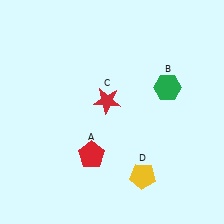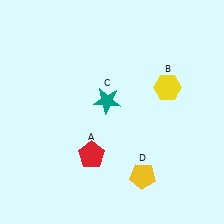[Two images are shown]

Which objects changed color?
B changed from green to yellow. C changed from red to teal.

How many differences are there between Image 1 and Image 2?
There are 2 differences between the two images.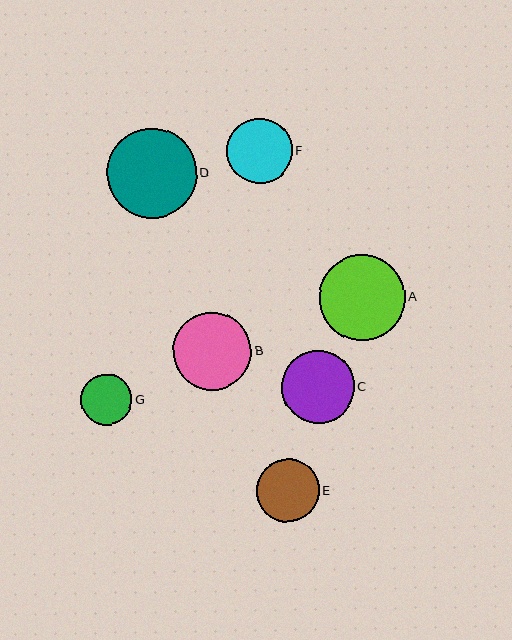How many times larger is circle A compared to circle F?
Circle A is approximately 1.3 times the size of circle F.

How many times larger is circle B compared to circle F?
Circle B is approximately 1.2 times the size of circle F.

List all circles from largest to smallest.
From largest to smallest: D, A, B, C, F, E, G.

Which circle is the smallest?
Circle G is the smallest with a size of approximately 51 pixels.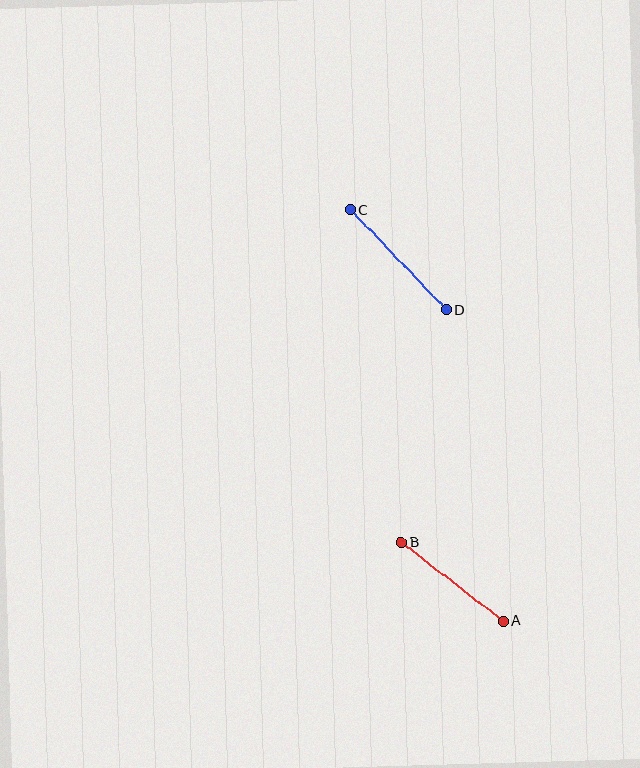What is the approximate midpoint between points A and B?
The midpoint is at approximately (452, 582) pixels.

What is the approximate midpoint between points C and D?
The midpoint is at approximately (398, 260) pixels.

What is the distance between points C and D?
The distance is approximately 139 pixels.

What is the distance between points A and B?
The distance is approximately 128 pixels.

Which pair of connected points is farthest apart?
Points C and D are farthest apart.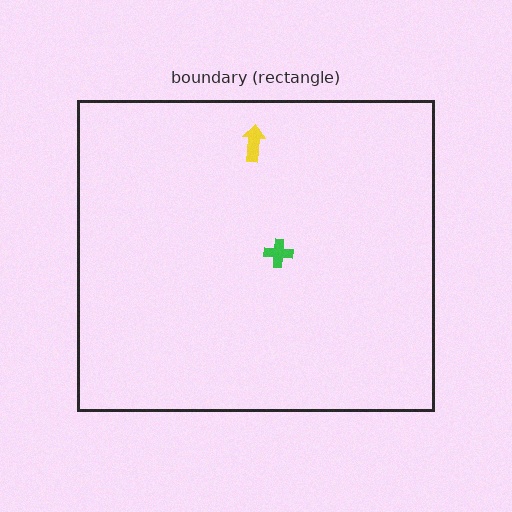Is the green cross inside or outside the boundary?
Inside.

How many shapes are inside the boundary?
2 inside, 0 outside.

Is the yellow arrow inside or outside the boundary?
Inside.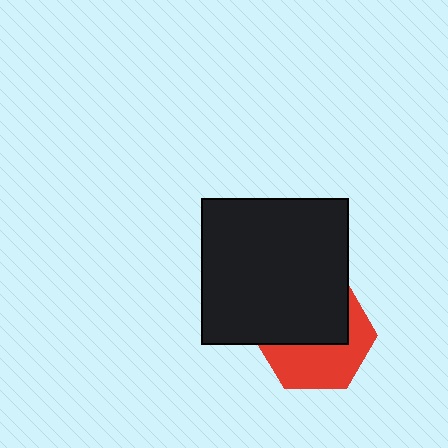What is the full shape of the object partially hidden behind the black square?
The partially hidden object is a red hexagon.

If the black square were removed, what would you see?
You would see the complete red hexagon.